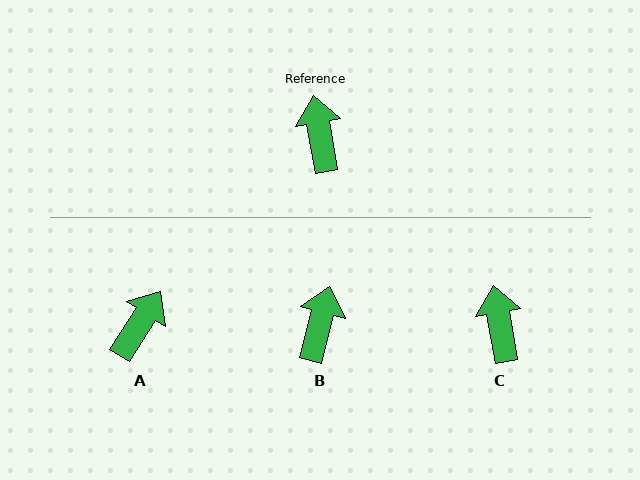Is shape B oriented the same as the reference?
No, it is off by about 24 degrees.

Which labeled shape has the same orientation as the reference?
C.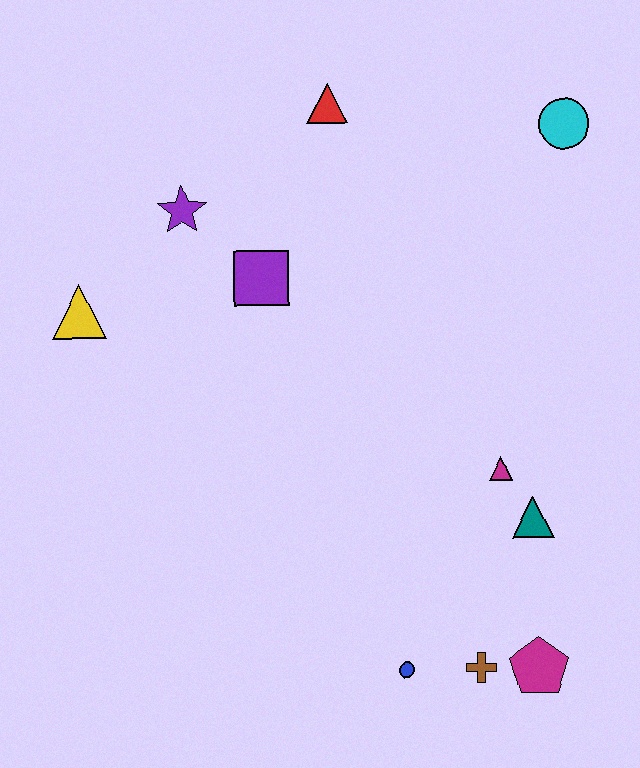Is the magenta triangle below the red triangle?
Yes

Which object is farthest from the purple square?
The magenta pentagon is farthest from the purple square.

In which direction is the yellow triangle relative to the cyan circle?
The yellow triangle is to the left of the cyan circle.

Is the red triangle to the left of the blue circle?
Yes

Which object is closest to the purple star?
The purple square is closest to the purple star.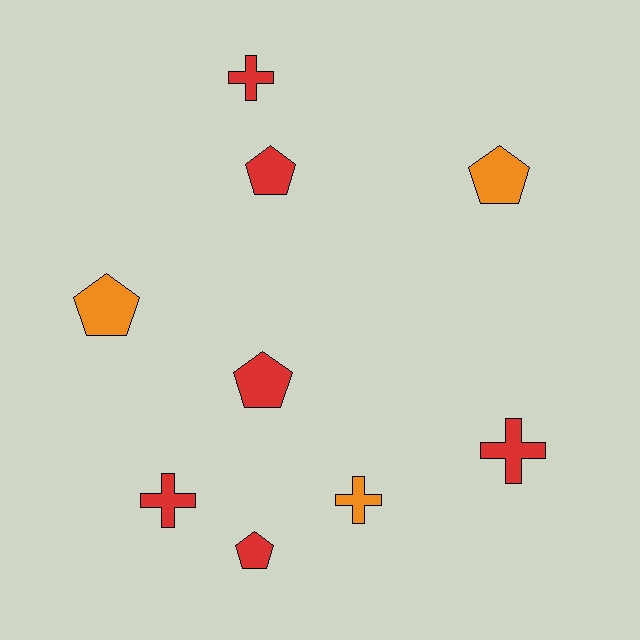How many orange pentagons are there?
There are 2 orange pentagons.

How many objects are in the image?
There are 9 objects.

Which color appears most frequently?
Red, with 6 objects.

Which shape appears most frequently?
Pentagon, with 5 objects.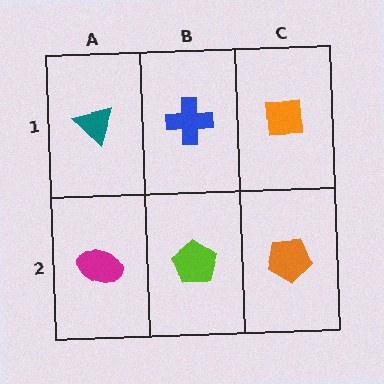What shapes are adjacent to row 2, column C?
An orange square (row 1, column C), a lime pentagon (row 2, column B).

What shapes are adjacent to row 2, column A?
A teal triangle (row 1, column A), a lime pentagon (row 2, column B).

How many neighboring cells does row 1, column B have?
3.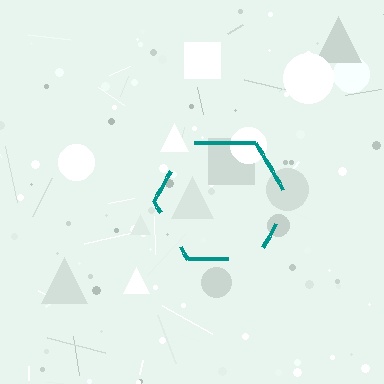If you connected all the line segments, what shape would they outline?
They would outline a hexagon.